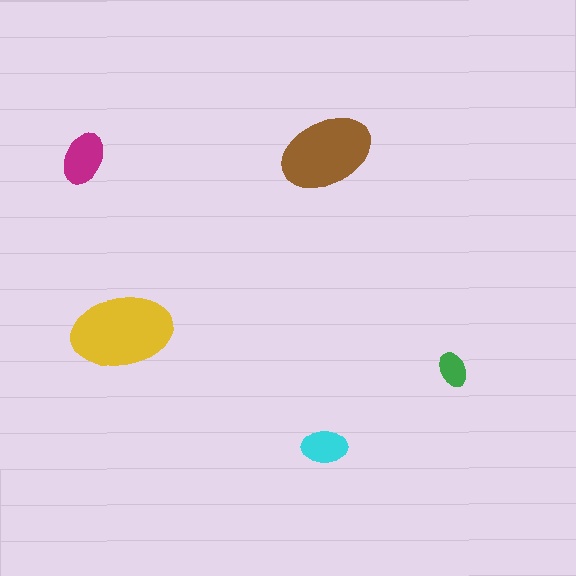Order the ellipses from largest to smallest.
the yellow one, the brown one, the magenta one, the cyan one, the green one.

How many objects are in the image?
There are 5 objects in the image.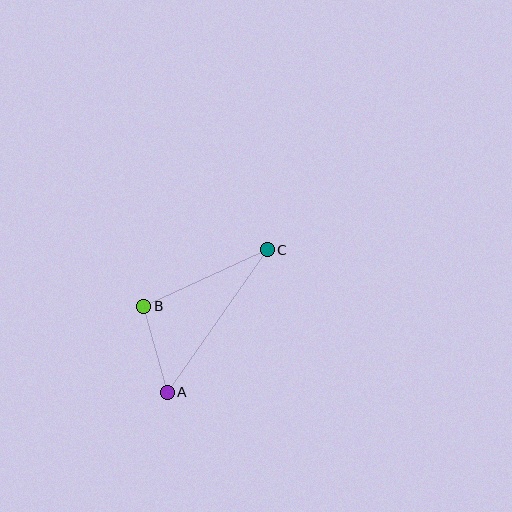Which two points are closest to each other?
Points A and B are closest to each other.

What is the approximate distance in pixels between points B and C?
The distance between B and C is approximately 136 pixels.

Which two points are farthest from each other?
Points A and C are farthest from each other.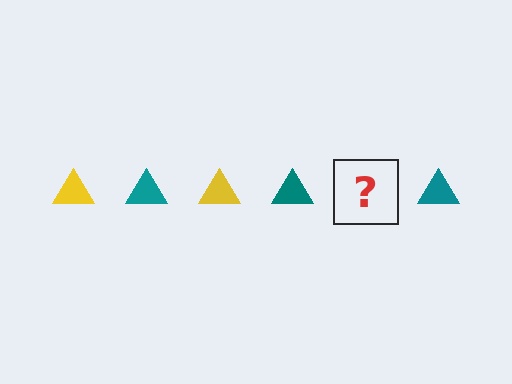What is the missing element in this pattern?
The missing element is a yellow triangle.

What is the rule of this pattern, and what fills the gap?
The rule is that the pattern cycles through yellow, teal triangles. The gap should be filled with a yellow triangle.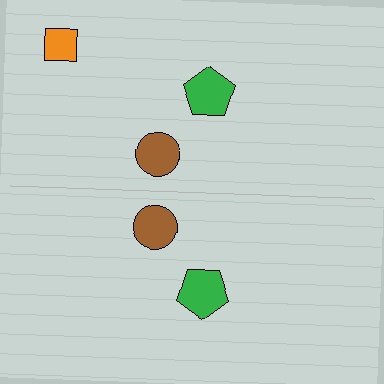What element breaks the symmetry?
A orange square is missing from the bottom side.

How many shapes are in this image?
There are 5 shapes in this image.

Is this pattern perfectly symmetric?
No, the pattern is not perfectly symmetric. A orange square is missing from the bottom side.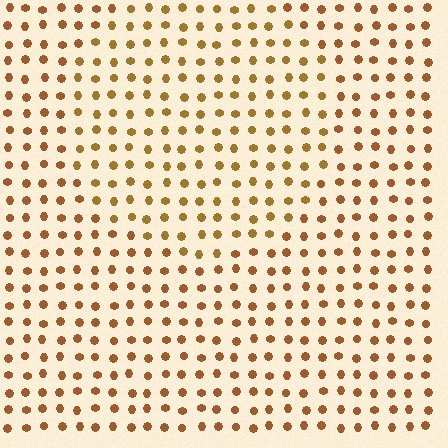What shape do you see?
I see a circle.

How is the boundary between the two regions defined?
The boundary is defined purely by a slight shift in hue (about 17 degrees). Spacing, size, and orientation are identical on both sides.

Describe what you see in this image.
The image is filled with small brown elements in a uniform arrangement. A circle-shaped region is visible where the elements are tinted to a slightly different hue, forming a subtle color boundary.